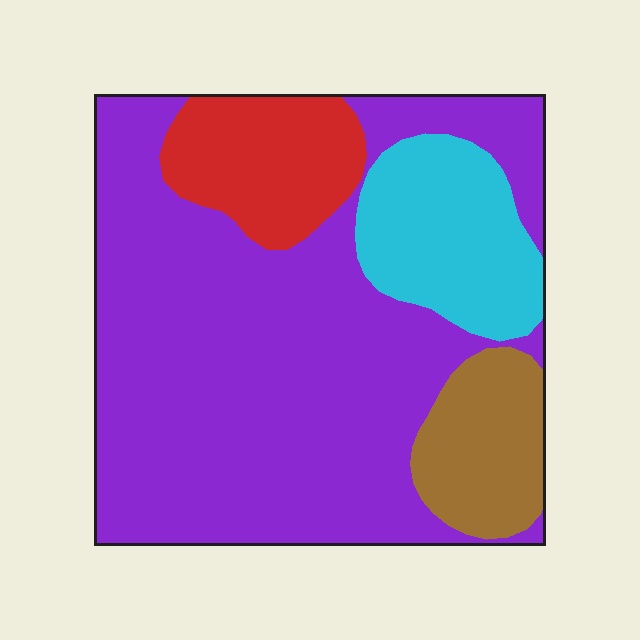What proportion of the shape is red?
Red covers 12% of the shape.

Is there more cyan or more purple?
Purple.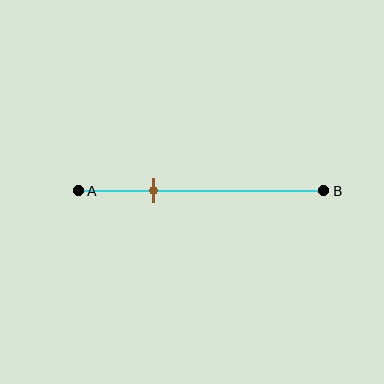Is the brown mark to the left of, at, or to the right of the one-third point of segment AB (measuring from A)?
The brown mark is approximately at the one-third point of segment AB.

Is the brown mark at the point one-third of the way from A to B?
Yes, the mark is approximately at the one-third point.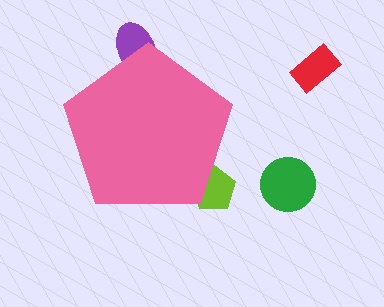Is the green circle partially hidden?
No, the green circle is fully visible.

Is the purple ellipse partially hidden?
Yes, the purple ellipse is partially hidden behind the pink pentagon.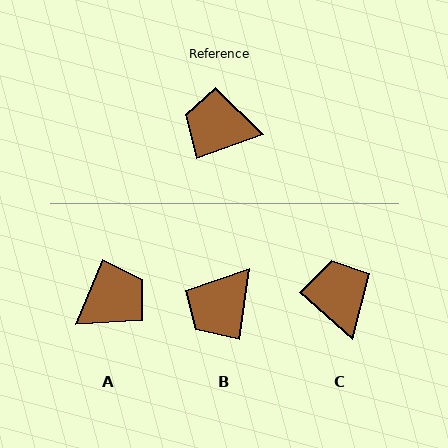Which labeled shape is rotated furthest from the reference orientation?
A, about 132 degrees away.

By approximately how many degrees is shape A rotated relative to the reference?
Approximately 132 degrees clockwise.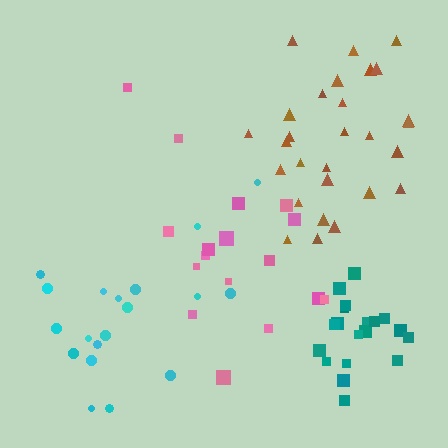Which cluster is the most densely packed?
Teal.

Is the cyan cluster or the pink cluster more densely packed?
Cyan.